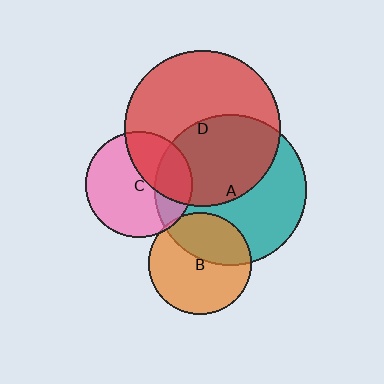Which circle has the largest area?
Circle D (red).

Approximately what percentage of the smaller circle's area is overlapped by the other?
Approximately 35%.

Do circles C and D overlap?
Yes.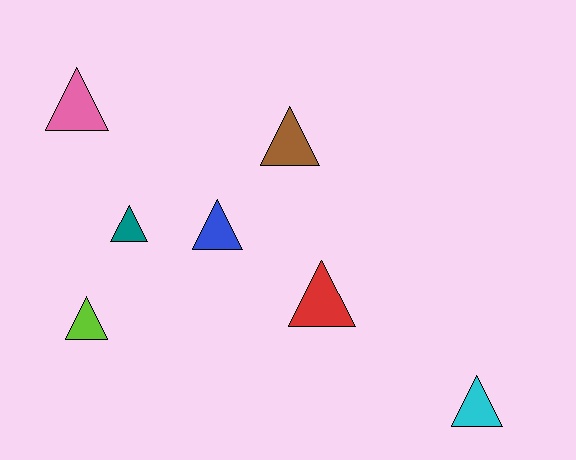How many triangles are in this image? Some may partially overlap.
There are 7 triangles.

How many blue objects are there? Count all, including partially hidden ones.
There is 1 blue object.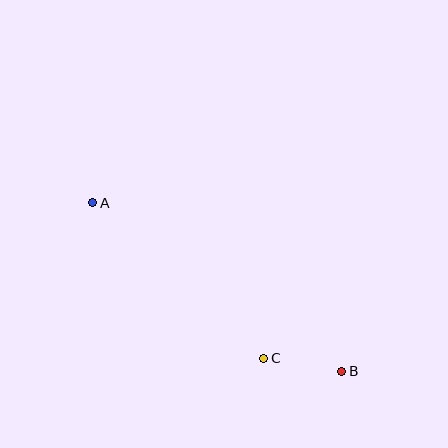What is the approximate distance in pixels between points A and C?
The distance between A and C is approximately 231 pixels.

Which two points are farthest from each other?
Points A and B are farthest from each other.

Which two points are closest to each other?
Points B and C are closest to each other.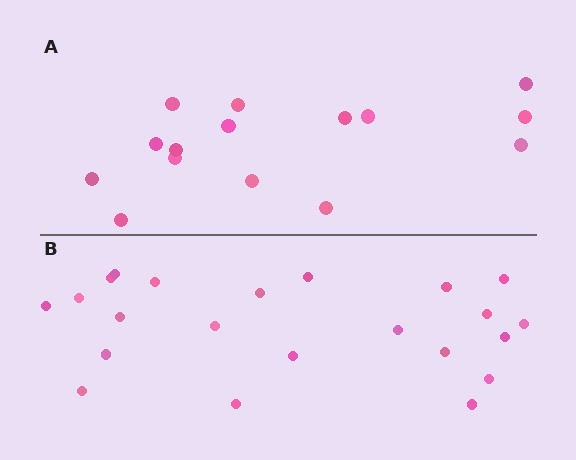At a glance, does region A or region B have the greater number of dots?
Region B (the bottom region) has more dots.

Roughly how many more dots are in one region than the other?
Region B has roughly 8 or so more dots than region A.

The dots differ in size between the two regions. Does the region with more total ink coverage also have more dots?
No. Region A has more total ink coverage because its dots are larger, but region B actually contains more individual dots. Total area can be misleading — the number of items is what matters here.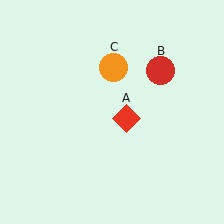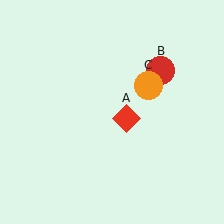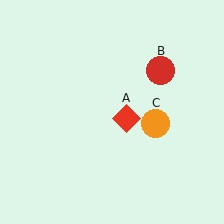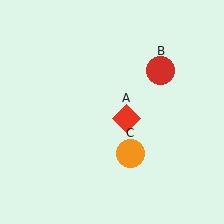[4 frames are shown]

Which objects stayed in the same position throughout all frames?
Red diamond (object A) and red circle (object B) remained stationary.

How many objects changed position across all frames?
1 object changed position: orange circle (object C).